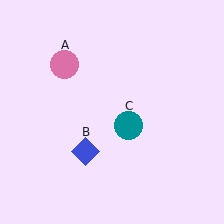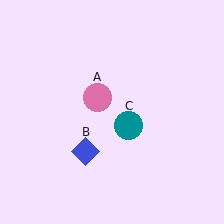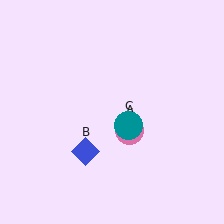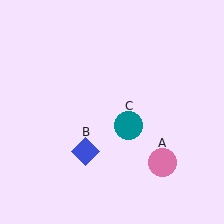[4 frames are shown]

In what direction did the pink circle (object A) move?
The pink circle (object A) moved down and to the right.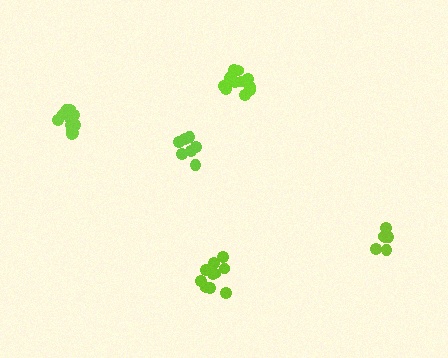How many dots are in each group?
Group 1: 7 dots, Group 2: 12 dots, Group 3: 6 dots, Group 4: 12 dots, Group 5: 12 dots (49 total).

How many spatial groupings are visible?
There are 5 spatial groupings.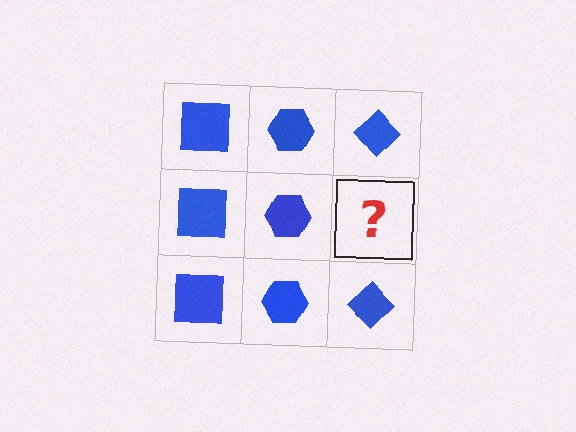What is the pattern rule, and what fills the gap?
The rule is that each column has a consistent shape. The gap should be filled with a blue diamond.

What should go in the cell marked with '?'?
The missing cell should contain a blue diamond.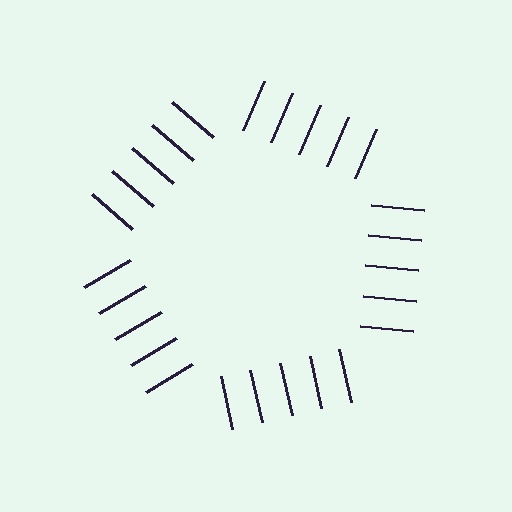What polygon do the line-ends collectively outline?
An illusory pentagon — the line segments terminate on its edges but no continuous stroke is drawn.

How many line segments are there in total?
25 — 5 along each of the 5 edges.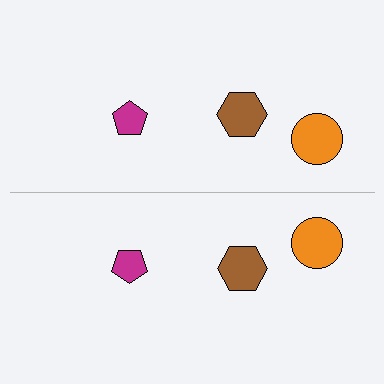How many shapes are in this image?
There are 6 shapes in this image.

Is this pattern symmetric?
Yes, this pattern has bilateral (reflection) symmetry.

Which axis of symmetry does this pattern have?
The pattern has a horizontal axis of symmetry running through the center of the image.